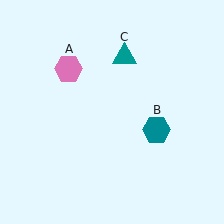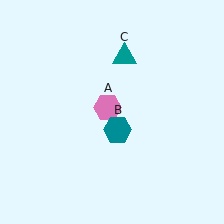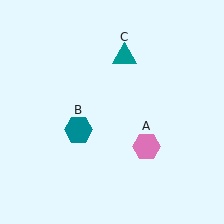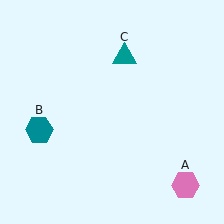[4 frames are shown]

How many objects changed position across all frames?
2 objects changed position: pink hexagon (object A), teal hexagon (object B).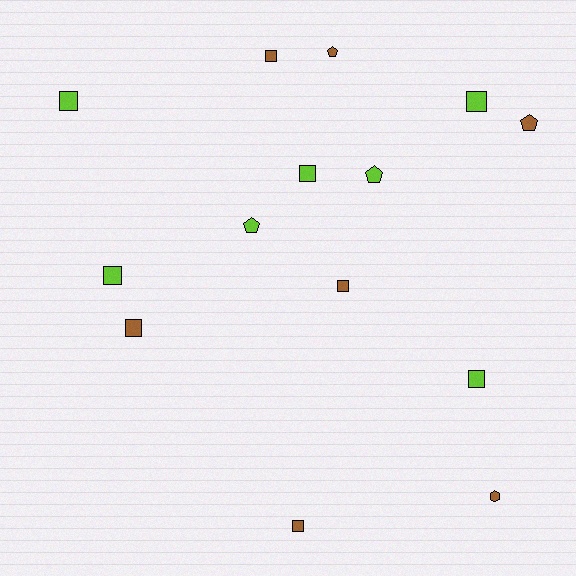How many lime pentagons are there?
There are 2 lime pentagons.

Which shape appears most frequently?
Square, with 9 objects.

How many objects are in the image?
There are 14 objects.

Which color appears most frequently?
Lime, with 7 objects.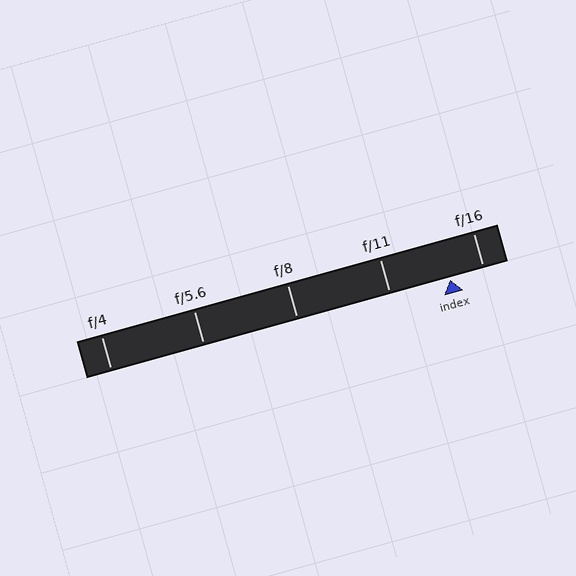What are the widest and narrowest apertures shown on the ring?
The widest aperture shown is f/4 and the narrowest is f/16.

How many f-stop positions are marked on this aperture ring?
There are 5 f-stop positions marked.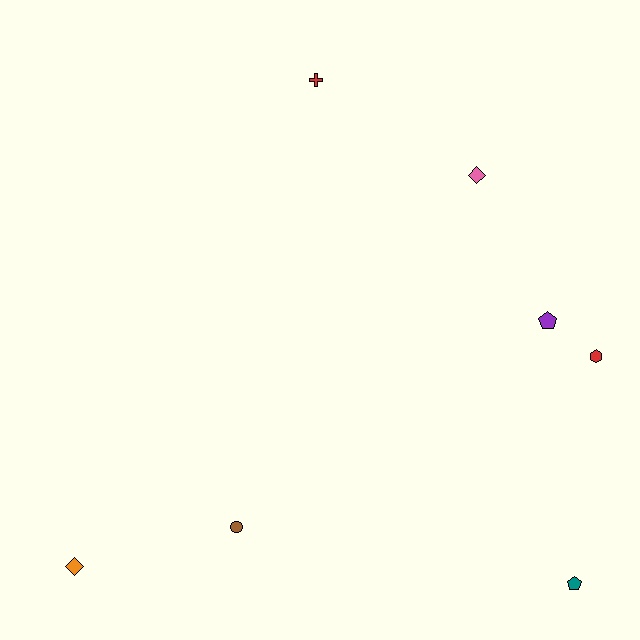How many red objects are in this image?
There are 2 red objects.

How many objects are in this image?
There are 7 objects.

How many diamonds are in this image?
There are 2 diamonds.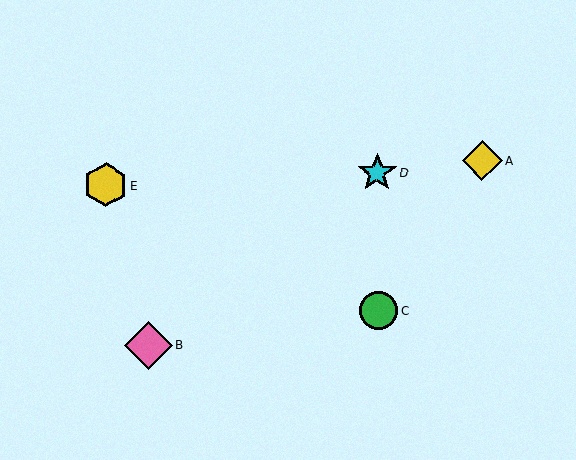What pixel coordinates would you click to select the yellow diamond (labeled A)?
Click at (482, 160) to select the yellow diamond A.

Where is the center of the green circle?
The center of the green circle is at (379, 311).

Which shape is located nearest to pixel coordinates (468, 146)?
The yellow diamond (labeled A) at (482, 160) is nearest to that location.